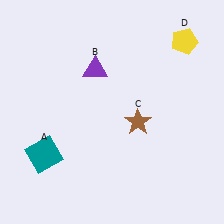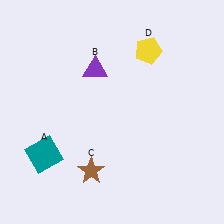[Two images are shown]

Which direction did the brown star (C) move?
The brown star (C) moved down.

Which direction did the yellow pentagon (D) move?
The yellow pentagon (D) moved left.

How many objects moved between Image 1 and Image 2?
2 objects moved between the two images.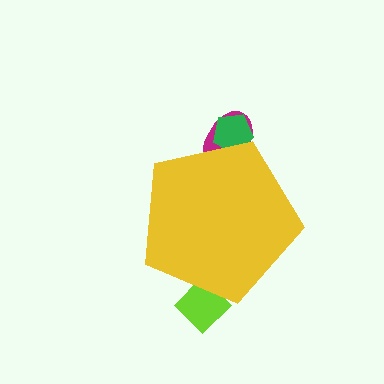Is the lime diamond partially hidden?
Yes, the lime diamond is partially hidden behind the yellow pentagon.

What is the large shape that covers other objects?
A yellow pentagon.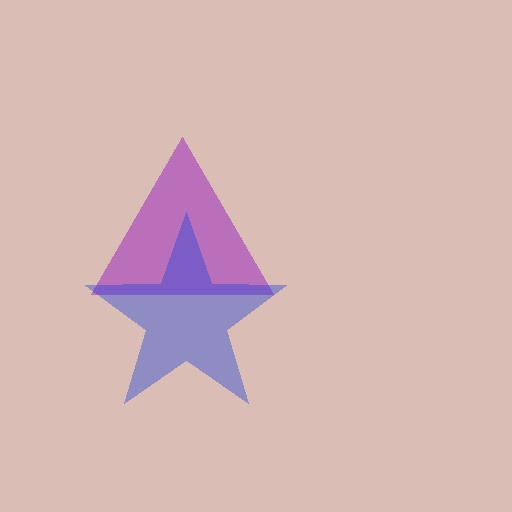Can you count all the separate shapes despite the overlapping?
Yes, there are 2 separate shapes.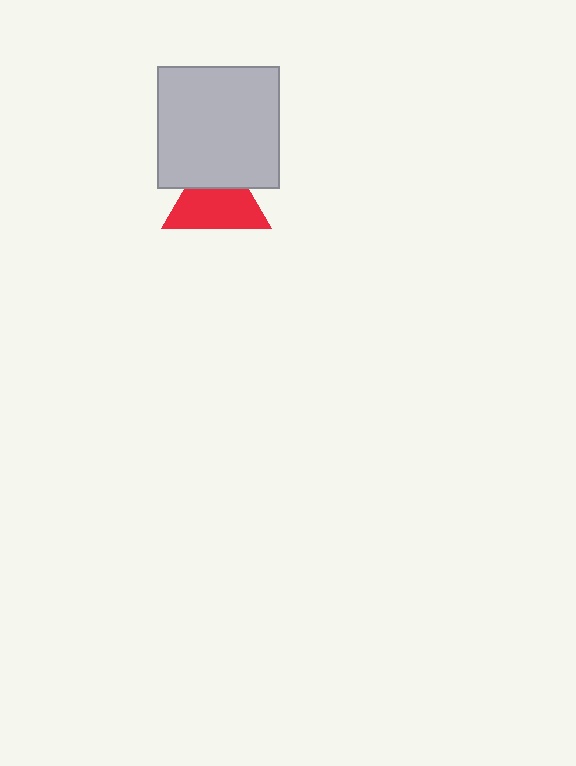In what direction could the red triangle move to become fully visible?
The red triangle could move down. That would shift it out from behind the light gray square entirely.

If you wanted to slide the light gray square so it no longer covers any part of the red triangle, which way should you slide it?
Slide it up — that is the most direct way to separate the two shapes.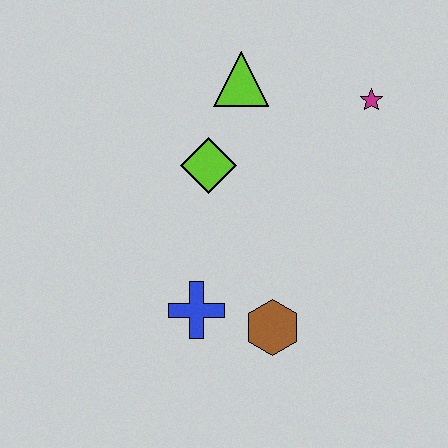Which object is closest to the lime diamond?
The lime triangle is closest to the lime diamond.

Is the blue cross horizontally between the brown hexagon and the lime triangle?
No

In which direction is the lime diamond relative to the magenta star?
The lime diamond is to the left of the magenta star.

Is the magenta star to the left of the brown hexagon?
No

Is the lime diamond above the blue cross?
Yes